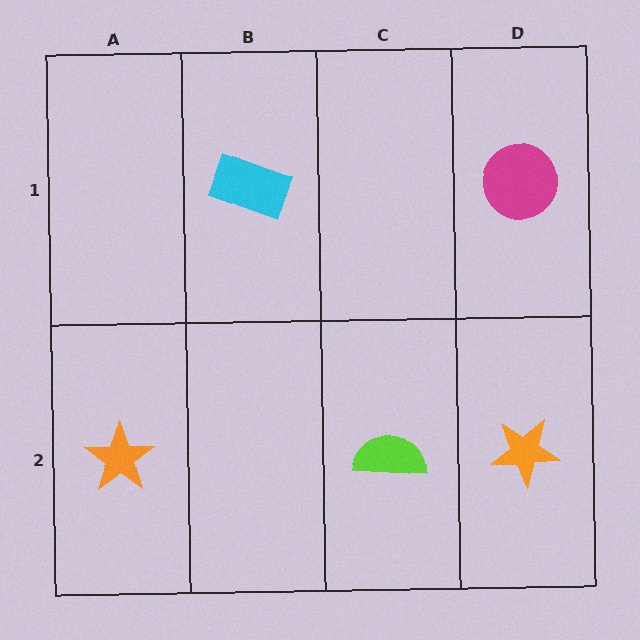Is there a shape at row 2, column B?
No, that cell is empty.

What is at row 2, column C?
A lime semicircle.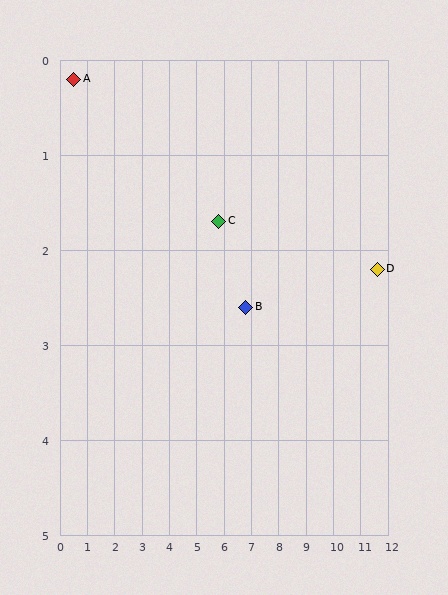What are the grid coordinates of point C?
Point C is at approximately (5.8, 1.7).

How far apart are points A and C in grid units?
Points A and C are about 5.5 grid units apart.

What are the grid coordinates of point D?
Point D is at approximately (11.6, 2.2).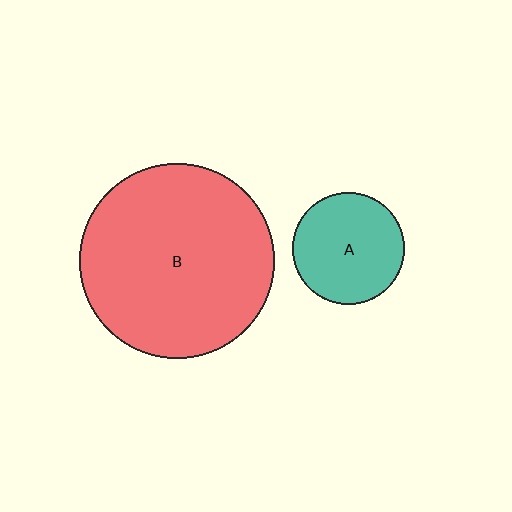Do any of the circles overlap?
No, none of the circles overlap.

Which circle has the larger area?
Circle B (red).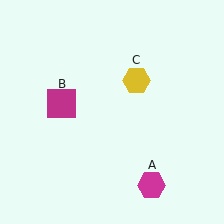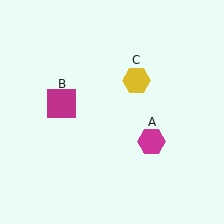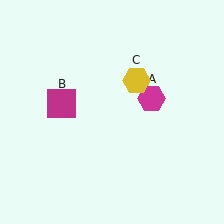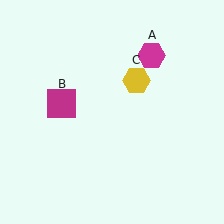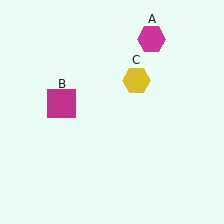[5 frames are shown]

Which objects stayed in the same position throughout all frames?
Magenta square (object B) and yellow hexagon (object C) remained stationary.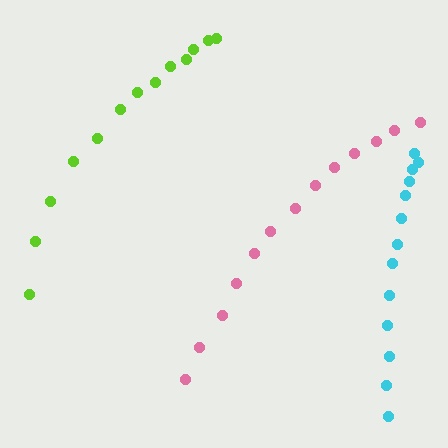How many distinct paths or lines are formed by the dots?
There are 3 distinct paths.